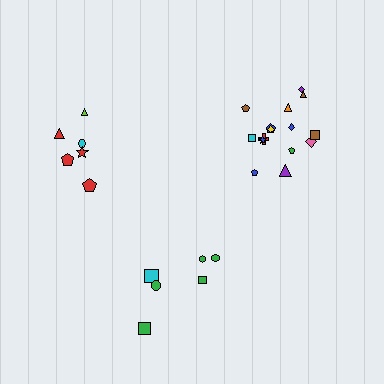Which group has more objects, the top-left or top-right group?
The top-right group.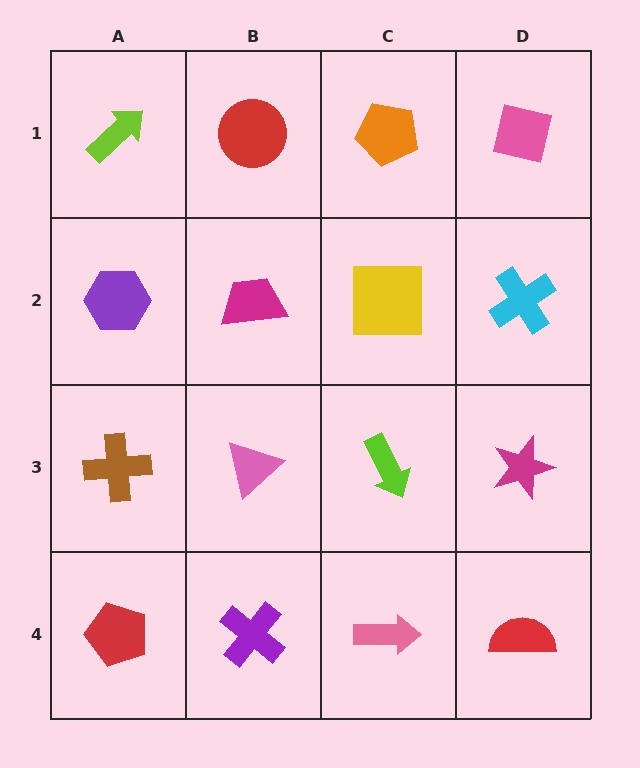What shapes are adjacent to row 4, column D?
A magenta star (row 3, column D), a pink arrow (row 4, column C).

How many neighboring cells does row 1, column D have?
2.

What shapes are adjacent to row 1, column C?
A yellow square (row 2, column C), a red circle (row 1, column B), a pink square (row 1, column D).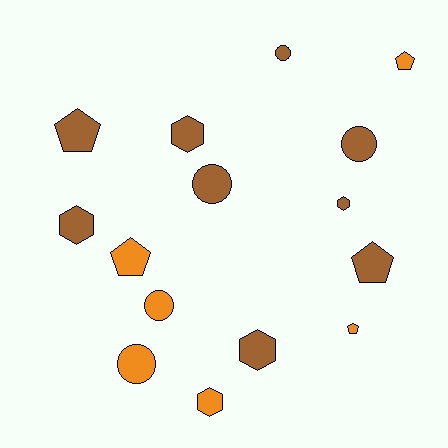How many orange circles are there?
There are 2 orange circles.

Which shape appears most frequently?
Circle, with 5 objects.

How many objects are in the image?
There are 15 objects.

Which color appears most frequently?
Brown, with 9 objects.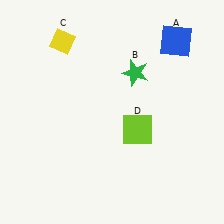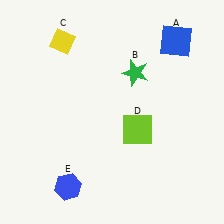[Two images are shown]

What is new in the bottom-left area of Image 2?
A blue hexagon (E) was added in the bottom-left area of Image 2.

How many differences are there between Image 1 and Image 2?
There is 1 difference between the two images.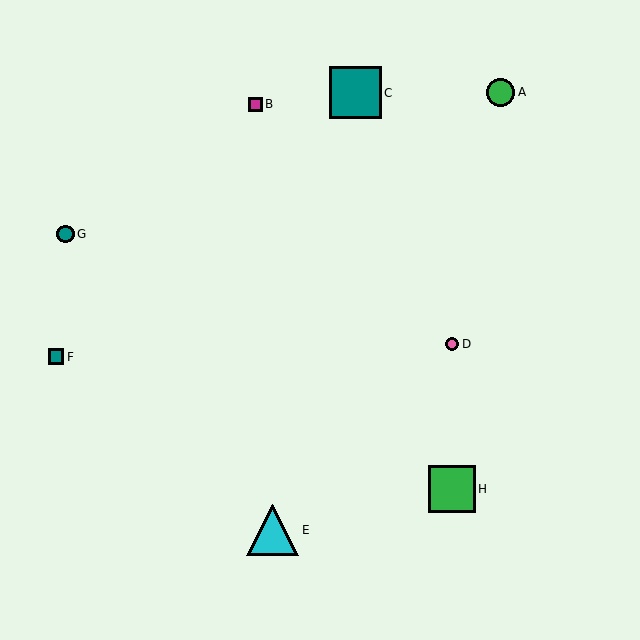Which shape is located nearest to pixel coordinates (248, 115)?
The magenta square (labeled B) at (255, 104) is nearest to that location.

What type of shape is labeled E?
Shape E is a cyan triangle.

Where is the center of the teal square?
The center of the teal square is at (56, 357).